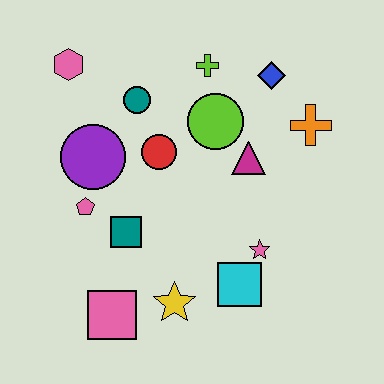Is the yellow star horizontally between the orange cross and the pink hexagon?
Yes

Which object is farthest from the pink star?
The pink hexagon is farthest from the pink star.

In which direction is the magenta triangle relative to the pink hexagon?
The magenta triangle is to the right of the pink hexagon.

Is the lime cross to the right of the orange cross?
No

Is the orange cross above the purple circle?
Yes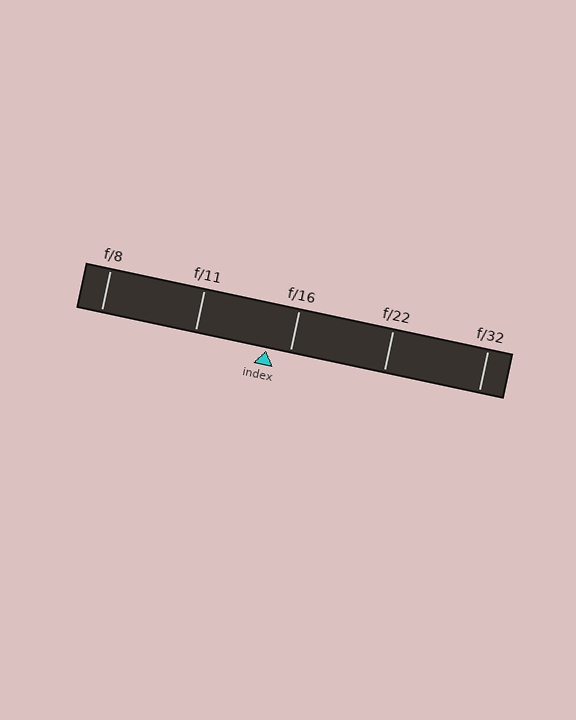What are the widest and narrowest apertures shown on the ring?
The widest aperture shown is f/8 and the narrowest is f/32.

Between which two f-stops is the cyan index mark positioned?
The index mark is between f/11 and f/16.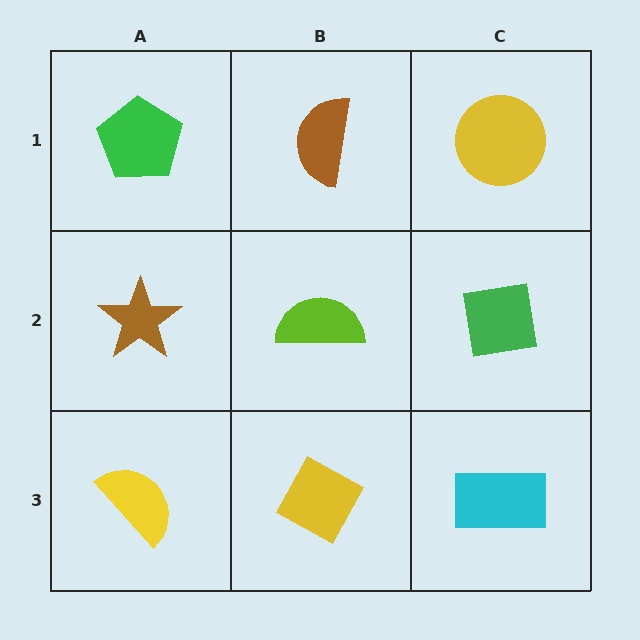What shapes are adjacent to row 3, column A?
A brown star (row 2, column A), a yellow diamond (row 3, column B).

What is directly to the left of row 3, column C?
A yellow diamond.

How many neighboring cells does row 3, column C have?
2.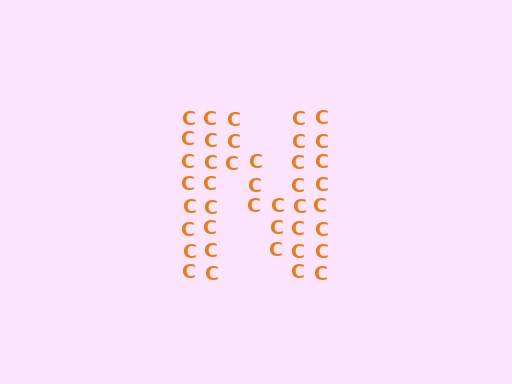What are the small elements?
The small elements are letter C's.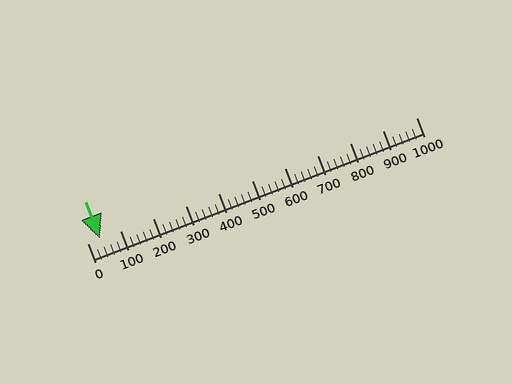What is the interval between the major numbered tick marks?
The major tick marks are spaced 100 units apart.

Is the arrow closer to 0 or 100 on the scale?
The arrow is closer to 0.